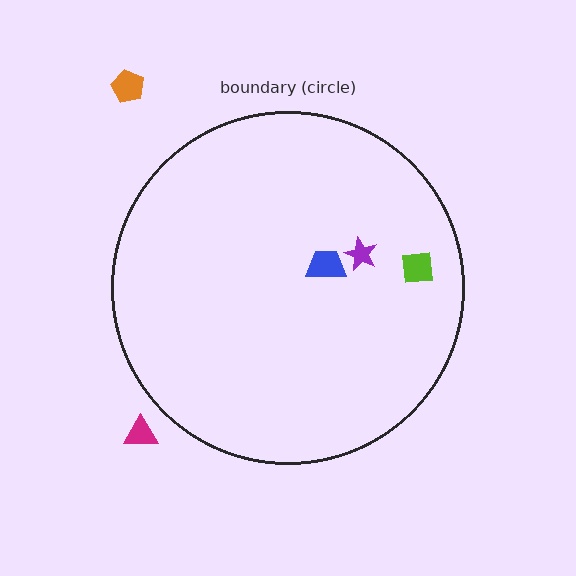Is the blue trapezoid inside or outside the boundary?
Inside.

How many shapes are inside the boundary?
3 inside, 2 outside.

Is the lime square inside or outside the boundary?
Inside.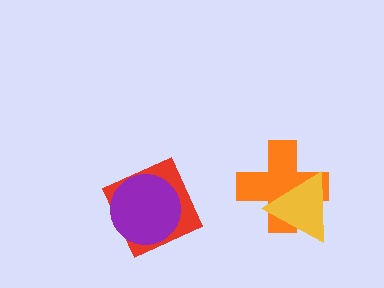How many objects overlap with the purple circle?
1 object overlaps with the purple circle.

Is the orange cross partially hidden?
Yes, it is partially covered by another shape.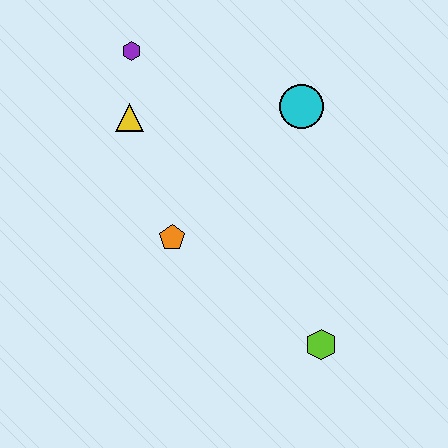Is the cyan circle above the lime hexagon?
Yes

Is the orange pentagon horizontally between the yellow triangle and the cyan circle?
Yes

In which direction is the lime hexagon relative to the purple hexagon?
The lime hexagon is below the purple hexagon.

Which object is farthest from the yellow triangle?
The lime hexagon is farthest from the yellow triangle.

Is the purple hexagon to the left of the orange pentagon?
Yes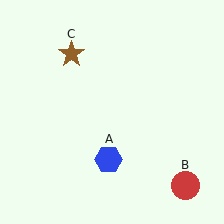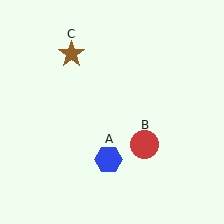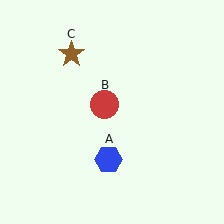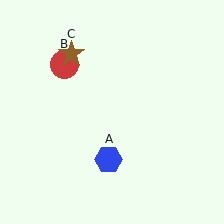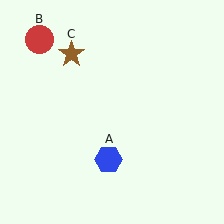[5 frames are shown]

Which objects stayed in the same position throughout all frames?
Blue hexagon (object A) and brown star (object C) remained stationary.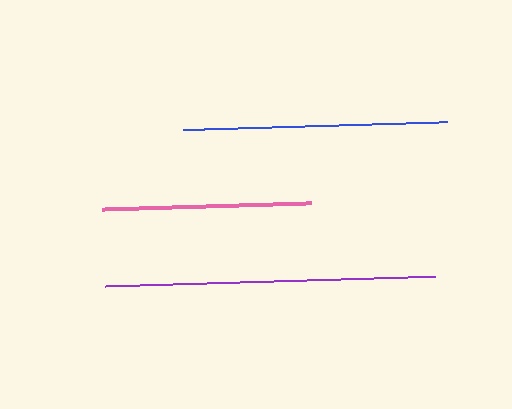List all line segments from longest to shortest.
From longest to shortest: purple, blue, pink.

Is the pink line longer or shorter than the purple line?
The purple line is longer than the pink line.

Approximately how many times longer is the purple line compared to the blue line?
The purple line is approximately 1.3 times the length of the blue line.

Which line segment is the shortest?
The pink line is the shortest at approximately 209 pixels.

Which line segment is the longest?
The purple line is the longest at approximately 330 pixels.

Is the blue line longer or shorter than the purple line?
The purple line is longer than the blue line.